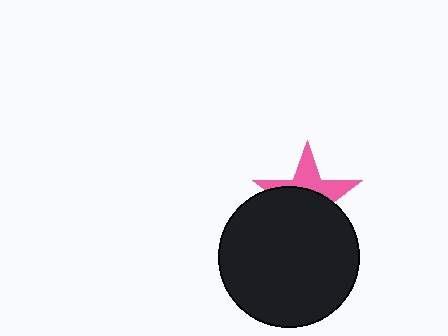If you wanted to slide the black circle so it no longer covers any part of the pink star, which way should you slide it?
Slide it down — that is the most direct way to separate the two shapes.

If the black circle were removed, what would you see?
You would see the complete pink star.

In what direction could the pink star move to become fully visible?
The pink star could move up. That would shift it out from behind the black circle entirely.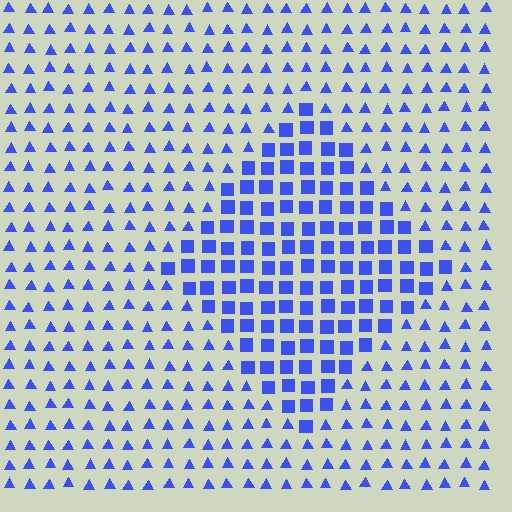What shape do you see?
I see a diamond.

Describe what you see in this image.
The image is filled with small blue elements arranged in a uniform grid. A diamond-shaped region contains squares, while the surrounding area contains triangles. The boundary is defined purely by the change in element shape.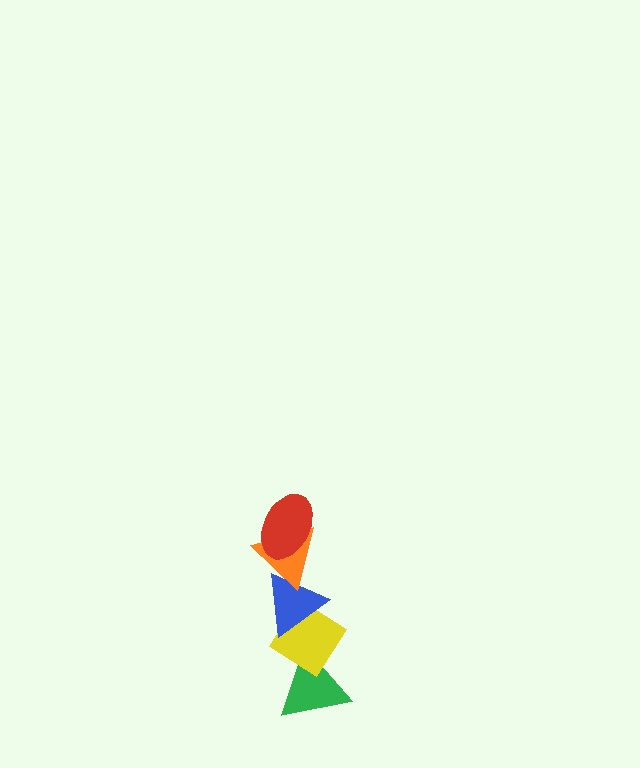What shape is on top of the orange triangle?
The red ellipse is on top of the orange triangle.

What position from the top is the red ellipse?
The red ellipse is 1st from the top.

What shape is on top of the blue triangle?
The orange triangle is on top of the blue triangle.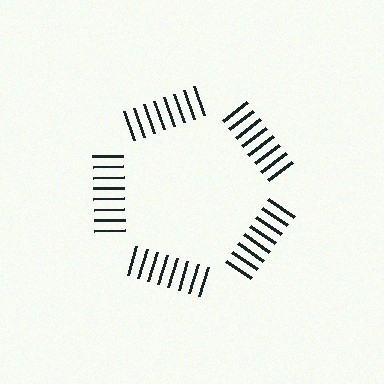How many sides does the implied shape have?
5 sides — the line-ends trace a pentagon.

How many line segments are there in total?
40 — 8 along each of the 5 edges.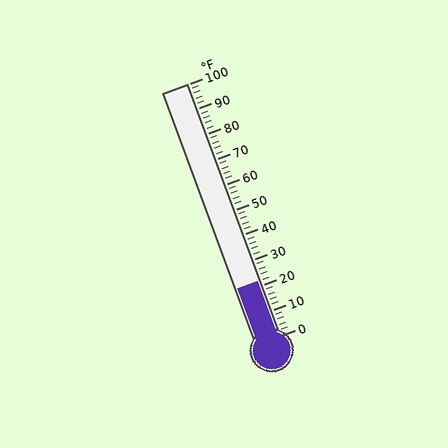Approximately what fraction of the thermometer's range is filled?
The thermometer is filled to approximately 20% of its range.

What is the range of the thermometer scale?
The thermometer scale ranges from 0°F to 100°F.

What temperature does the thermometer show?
The thermometer shows approximately 22°F.